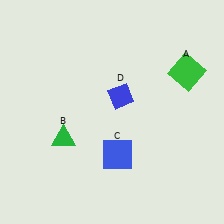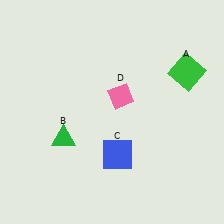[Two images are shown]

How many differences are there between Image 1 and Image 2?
There is 1 difference between the two images.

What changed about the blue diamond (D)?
In Image 1, D is blue. In Image 2, it changed to pink.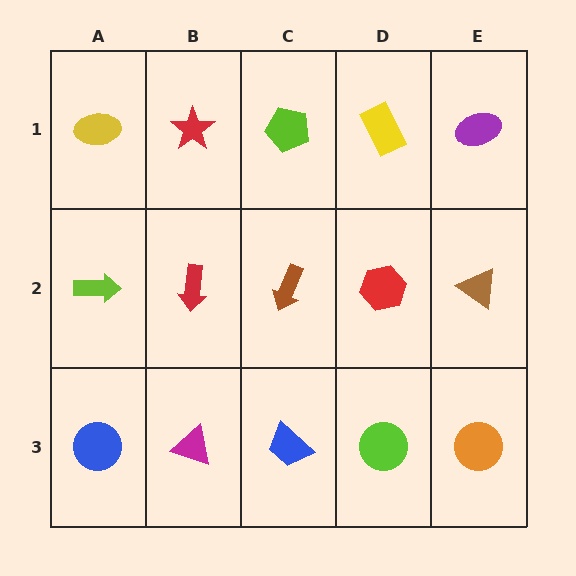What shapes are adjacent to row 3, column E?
A brown triangle (row 2, column E), a lime circle (row 3, column D).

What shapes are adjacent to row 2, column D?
A yellow rectangle (row 1, column D), a lime circle (row 3, column D), a brown arrow (row 2, column C), a brown triangle (row 2, column E).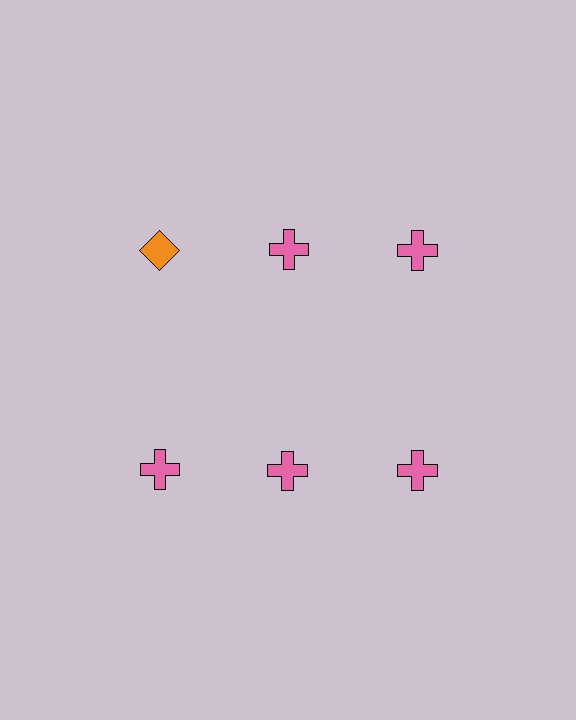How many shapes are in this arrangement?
There are 6 shapes arranged in a grid pattern.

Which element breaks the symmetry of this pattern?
The orange diamond in the top row, leftmost column breaks the symmetry. All other shapes are pink crosses.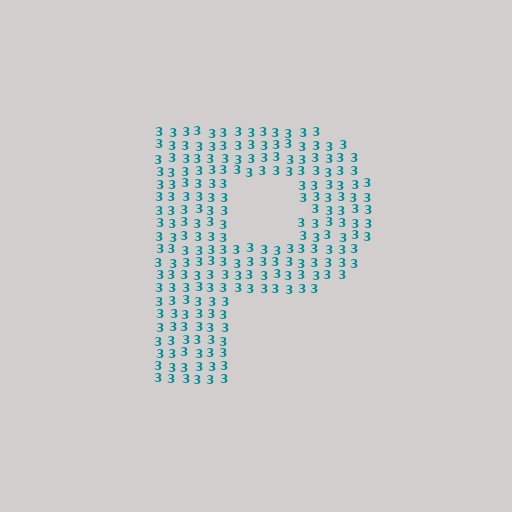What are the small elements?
The small elements are digit 3's.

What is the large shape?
The large shape is the letter P.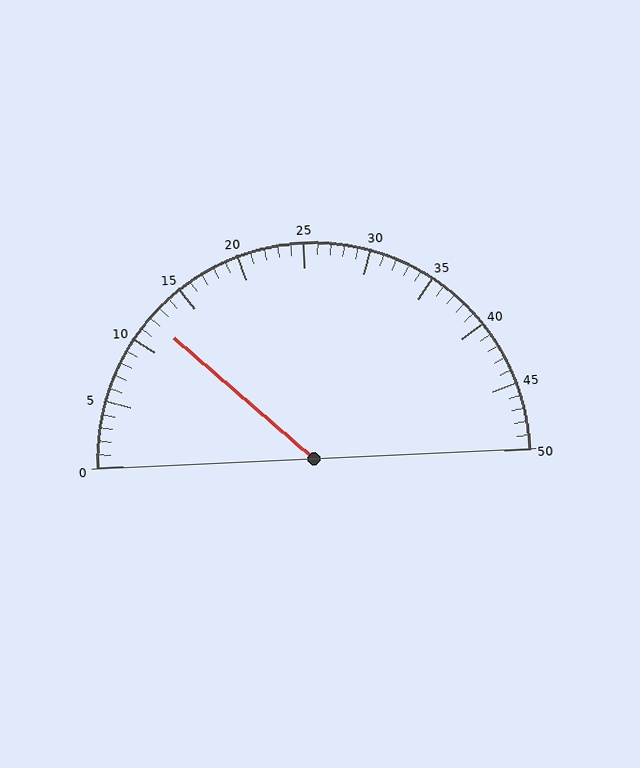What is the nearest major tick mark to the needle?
The nearest major tick mark is 10.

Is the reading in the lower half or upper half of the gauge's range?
The reading is in the lower half of the range (0 to 50).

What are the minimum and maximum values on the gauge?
The gauge ranges from 0 to 50.